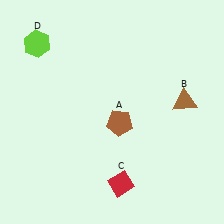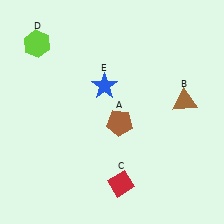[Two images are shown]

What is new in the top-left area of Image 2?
A blue star (E) was added in the top-left area of Image 2.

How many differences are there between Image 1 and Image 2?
There is 1 difference between the two images.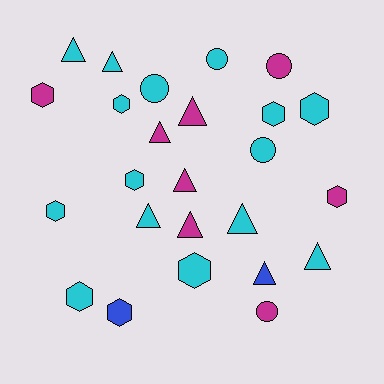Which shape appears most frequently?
Hexagon, with 10 objects.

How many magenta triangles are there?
There are 4 magenta triangles.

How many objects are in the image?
There are 25 objects.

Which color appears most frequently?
Cyan, with 15 objects.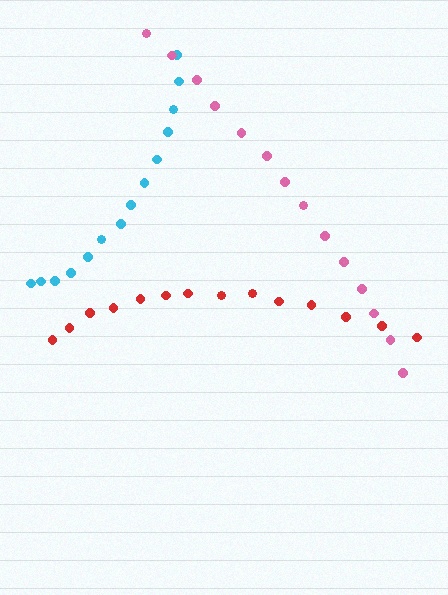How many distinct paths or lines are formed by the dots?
There are 3 distinct paths.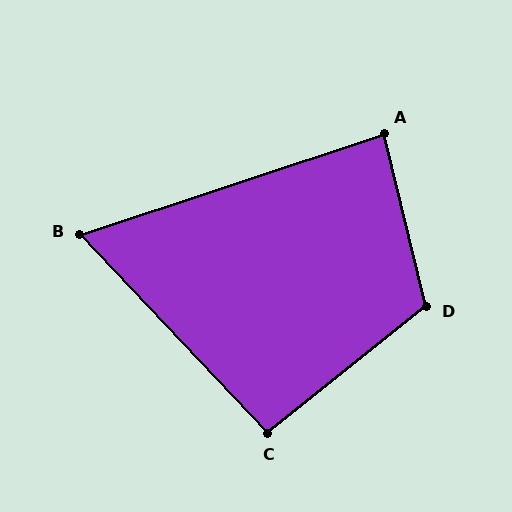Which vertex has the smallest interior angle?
B, at approximately 65 degrees.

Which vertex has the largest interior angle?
D, at approximately 115 degrees.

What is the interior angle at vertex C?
Approximately 95 degrees (approximately right).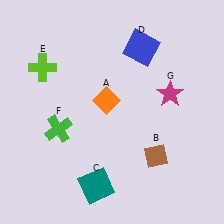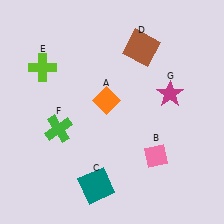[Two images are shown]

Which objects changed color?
B changed from brown to pink. D changed from blue to brown.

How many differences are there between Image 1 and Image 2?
There are 2 differences between the two images.